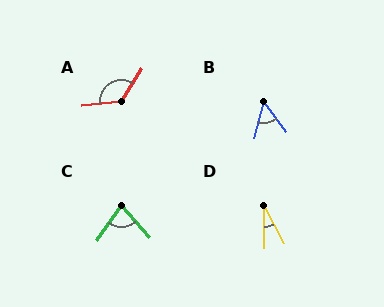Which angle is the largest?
A, at approximately 127 degrees.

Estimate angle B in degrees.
Approximately 52 degrees.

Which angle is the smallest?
D, at approximately 27 degrees.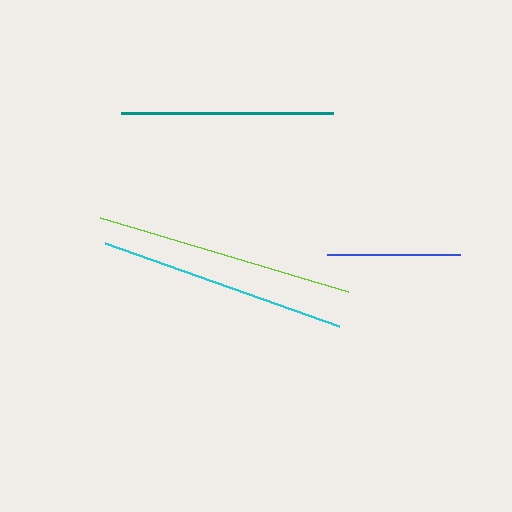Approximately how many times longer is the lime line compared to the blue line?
The lime line is approximately 2.0 times the length of the blue line.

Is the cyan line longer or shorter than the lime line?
The lime line is longer than the cyan line.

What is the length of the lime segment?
The lime segment is approximately 259 pixels long.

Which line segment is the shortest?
The blue line is the shortest at approximately 132 pixels.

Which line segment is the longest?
The lime line is the longest at approximately 259 pixels.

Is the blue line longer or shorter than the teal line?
The teal line is longer than the blue line.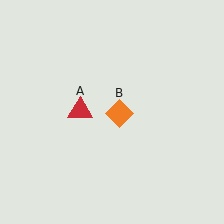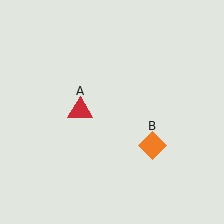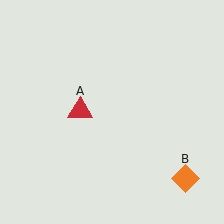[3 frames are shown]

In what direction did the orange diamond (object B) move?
The orange diamond (object B) moved down and to the right.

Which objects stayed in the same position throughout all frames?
Red triangle (object A) remained stationary.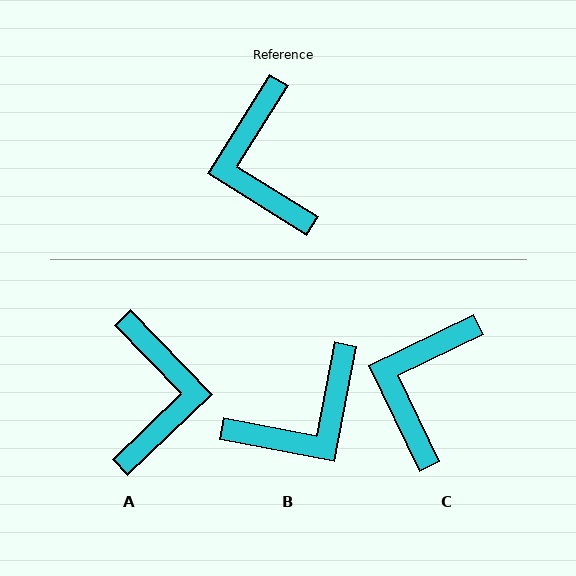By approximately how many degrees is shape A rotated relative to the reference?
Approximately 166 degrees counter-clockwise.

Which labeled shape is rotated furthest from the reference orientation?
A, about 166 degrees away.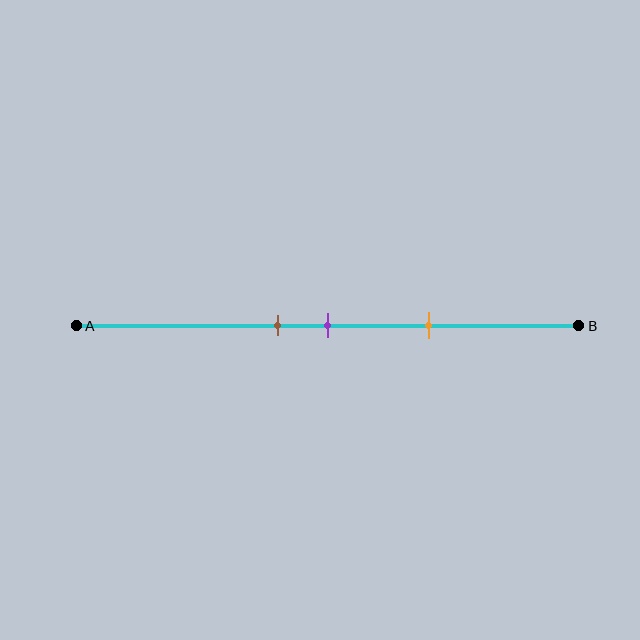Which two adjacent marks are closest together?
The brown and purple marks are the closest adjacent pair.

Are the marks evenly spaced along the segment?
Yes, the marks are approximately evenly spaced.